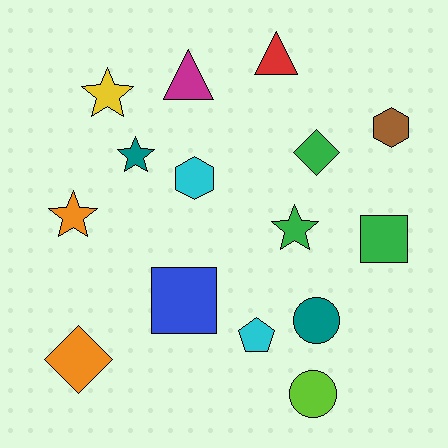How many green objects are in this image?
There are 3 green objects.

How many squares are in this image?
There are 2 squares.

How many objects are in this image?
There are 15 objects.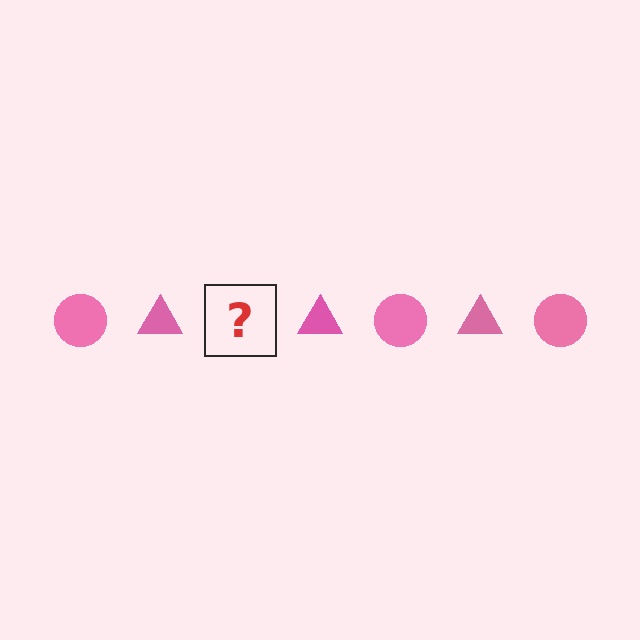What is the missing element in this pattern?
The missing element is a pink circle.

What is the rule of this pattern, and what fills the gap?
The rule is that the pattern cycles through circle, triangle shapes in pink. The gap should be filled with a pink circle.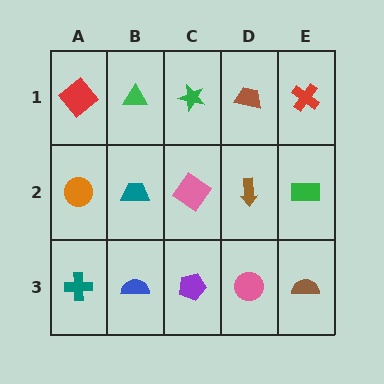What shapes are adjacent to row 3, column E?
A green rectangle (row 2, column E), a pink circle (row 3, column D).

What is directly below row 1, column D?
A brown arrow.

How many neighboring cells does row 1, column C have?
3.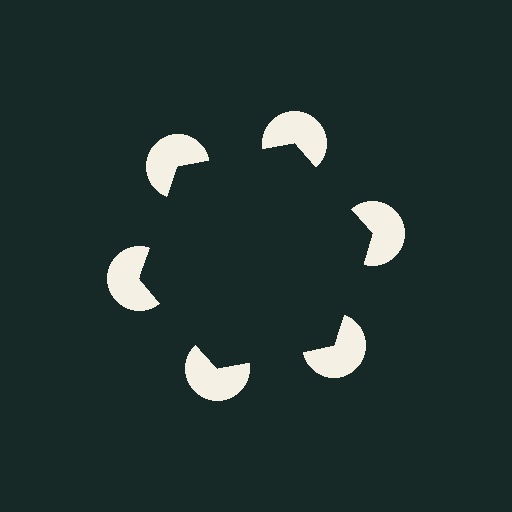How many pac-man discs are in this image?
There are 6 — one at each vertex of the illusory hexagon.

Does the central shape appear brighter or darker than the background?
It typically appears slightly darker than the background, even though no actual brightness change is drawn.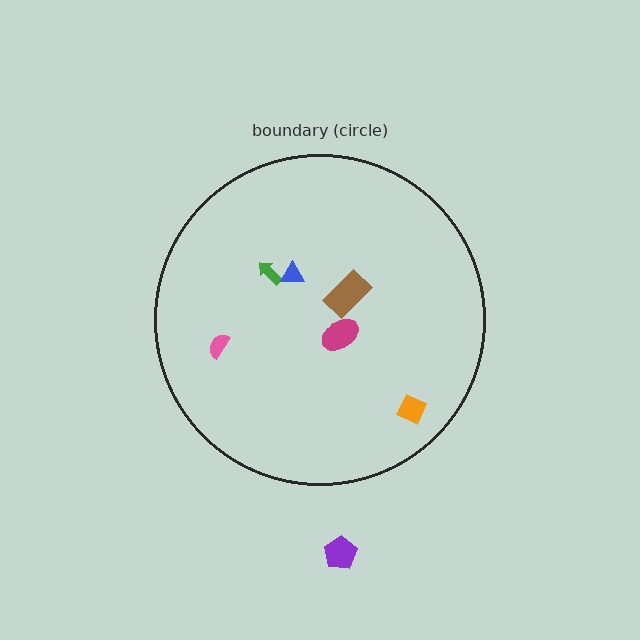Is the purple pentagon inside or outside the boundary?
Outside.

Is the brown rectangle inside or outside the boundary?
Inside.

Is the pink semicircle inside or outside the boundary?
Inside.